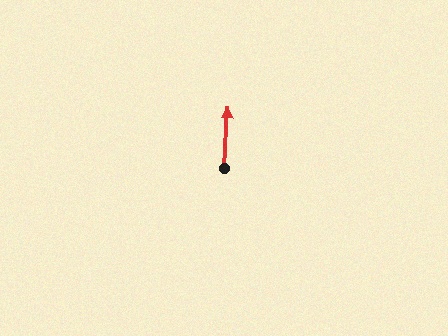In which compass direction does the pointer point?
North.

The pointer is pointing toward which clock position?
Roughly 12 o'clock.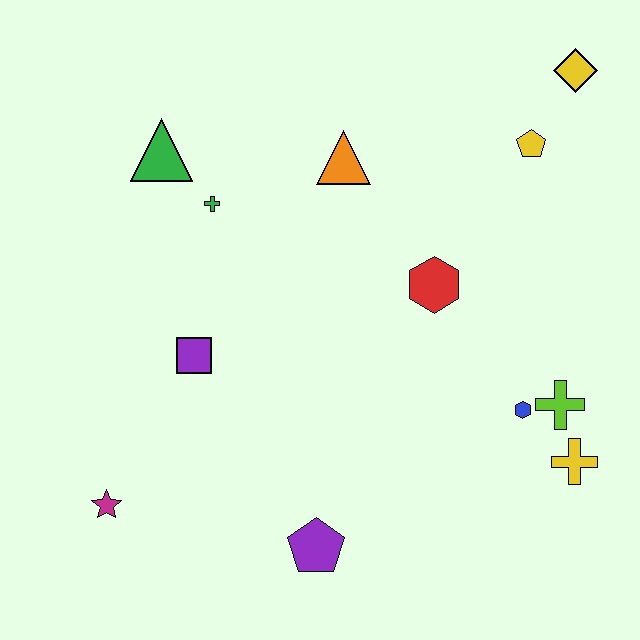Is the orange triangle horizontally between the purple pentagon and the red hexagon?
Yes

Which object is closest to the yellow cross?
The lime cross is closest to the yellow cross.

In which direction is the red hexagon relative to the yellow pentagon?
The red hexagon is below the yellow pentagon.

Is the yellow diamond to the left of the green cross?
No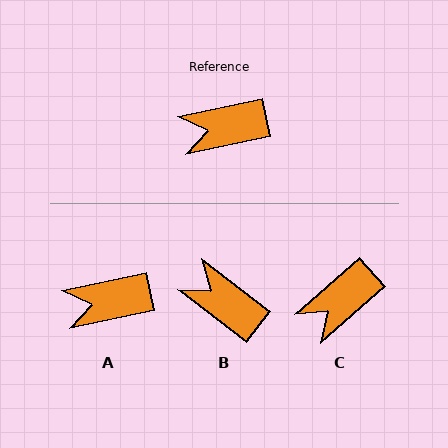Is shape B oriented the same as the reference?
No, it is off by about 50 degrees.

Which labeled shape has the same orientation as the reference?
A.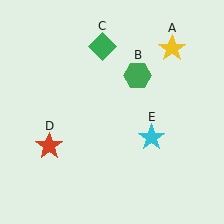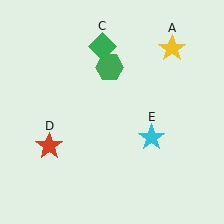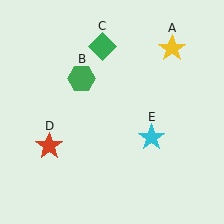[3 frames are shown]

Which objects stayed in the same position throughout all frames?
Yellow star (object A) and green diamond (object C) and red star (object D) and cyan star (object E) remained stationary.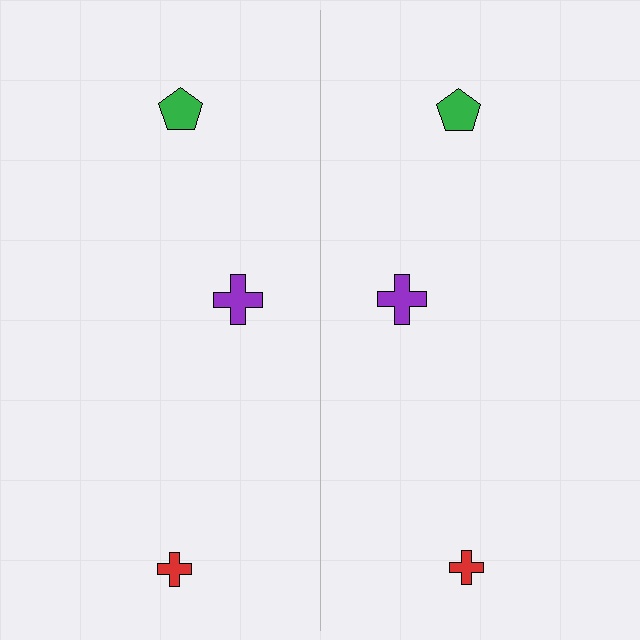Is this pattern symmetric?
Yes, this pattern has bilateral (reflection) symmetry.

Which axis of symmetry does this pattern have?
The pattern has a vertical axis of symmetry running through the center of the image.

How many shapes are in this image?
There are 6 shapes in this image.